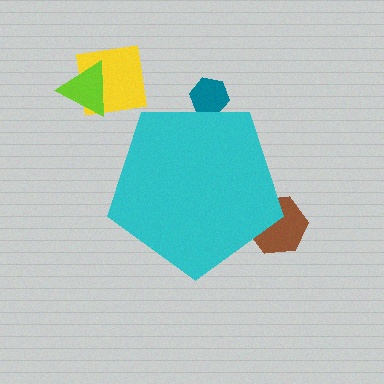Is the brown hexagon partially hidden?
Yes, the brown hexagon is partially hidden behind the cyan pentagon.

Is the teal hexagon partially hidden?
Yes, the teal hexagon is partially hidden behind the cyan pentagon.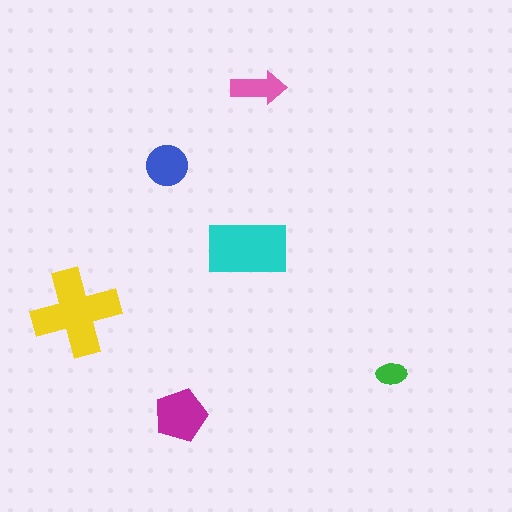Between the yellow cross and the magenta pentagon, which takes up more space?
The yellow cross.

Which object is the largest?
The yellow cross.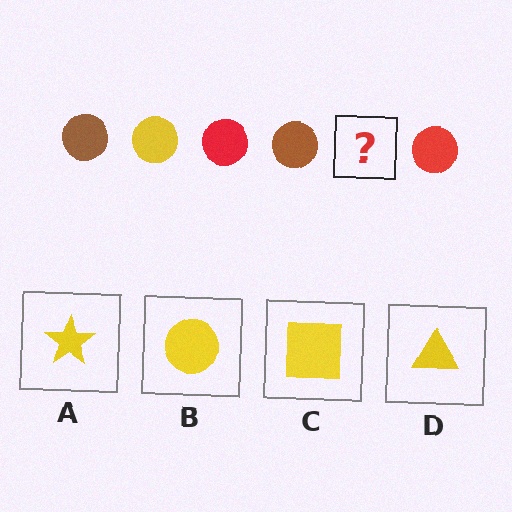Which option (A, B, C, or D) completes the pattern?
B.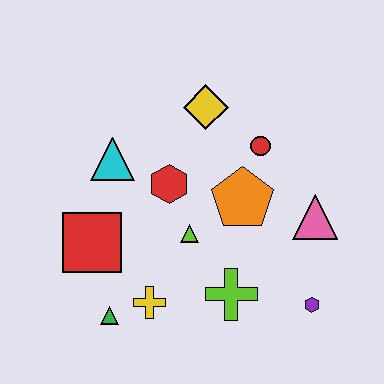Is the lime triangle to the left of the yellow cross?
No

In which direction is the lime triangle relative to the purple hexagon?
The lime triangle is to the left of the purple hexagon.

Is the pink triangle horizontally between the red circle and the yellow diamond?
No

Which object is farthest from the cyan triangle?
The purple hexagon is farthest from the cyan triangle.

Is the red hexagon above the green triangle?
Yes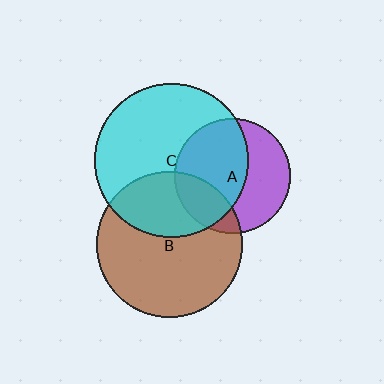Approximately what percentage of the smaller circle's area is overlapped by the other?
Approximately 25%.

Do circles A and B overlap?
Yes.